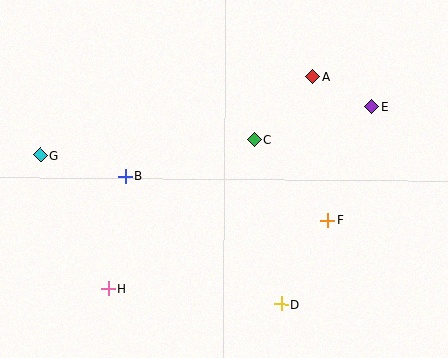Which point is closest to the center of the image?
Point C at (255, 140) is closest to the center.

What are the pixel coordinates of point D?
Point D is at (281, 304).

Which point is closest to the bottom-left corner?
Point H is closest to the bottom-left corner.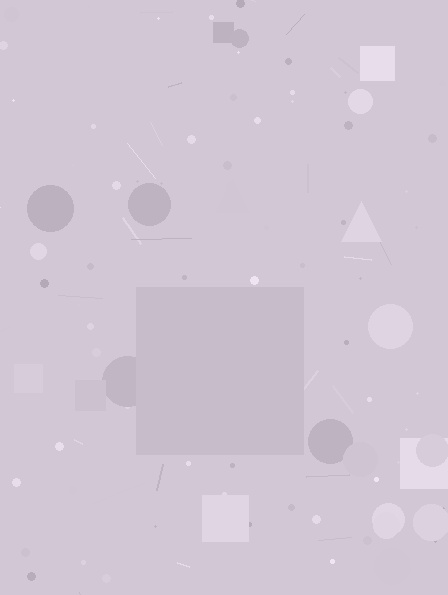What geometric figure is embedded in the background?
A square is embedded in the background.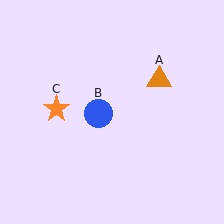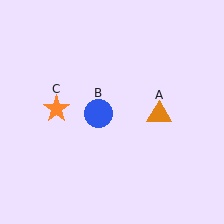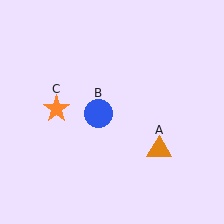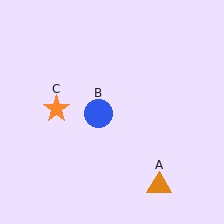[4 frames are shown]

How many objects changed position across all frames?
1 object changed position: orange triangle (object A).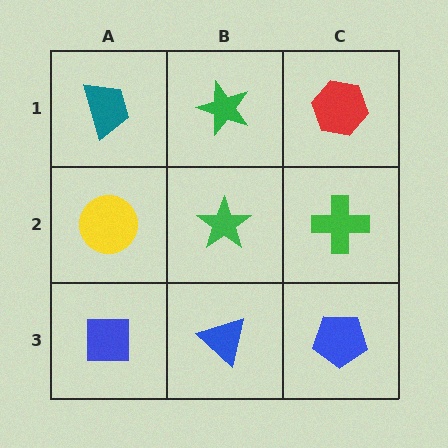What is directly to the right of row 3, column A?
A blue triangle.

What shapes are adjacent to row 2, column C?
A red hexagon (row 1, column C), a blue pentagon (row 3, column C), a green star (row 2, column B).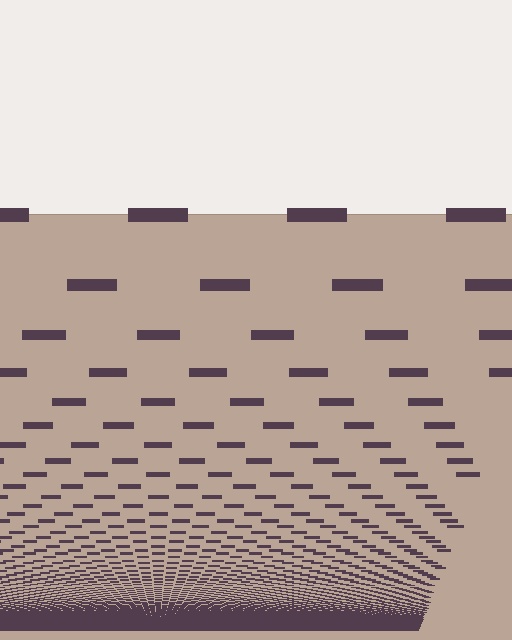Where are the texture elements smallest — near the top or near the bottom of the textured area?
Near the bottom.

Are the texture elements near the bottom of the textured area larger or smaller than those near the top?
Smaller. The gradient is inverted — elements near the bottom are smaller and denser.